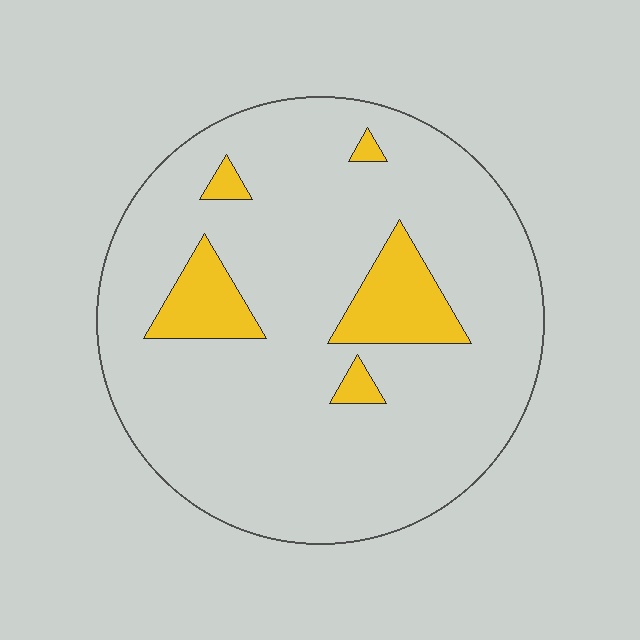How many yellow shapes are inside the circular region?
5.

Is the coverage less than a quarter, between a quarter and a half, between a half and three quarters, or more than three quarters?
Less than a quarter.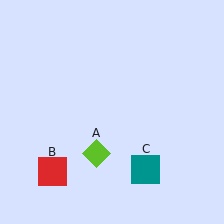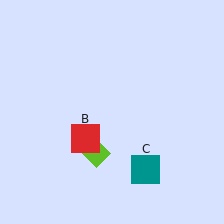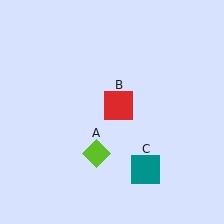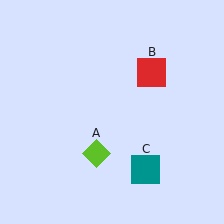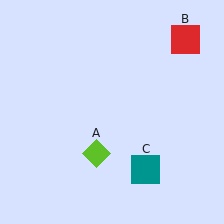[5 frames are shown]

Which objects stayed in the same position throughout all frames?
Lime diamond (object A) and teal square (object C) remained stationary.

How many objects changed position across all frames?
1 object changed position: red square (object B).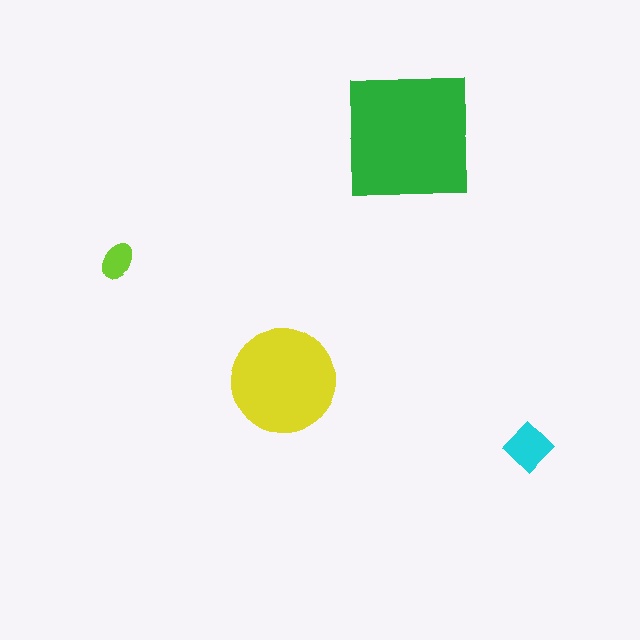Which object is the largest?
The green square.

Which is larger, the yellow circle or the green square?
The green square.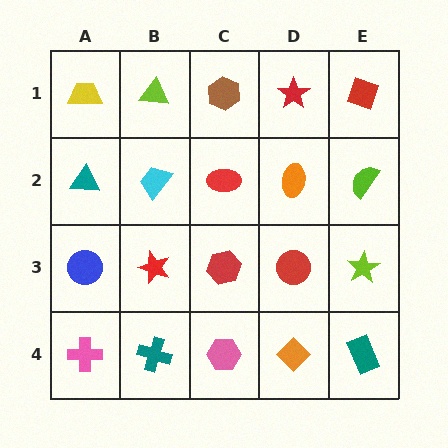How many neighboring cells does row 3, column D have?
4.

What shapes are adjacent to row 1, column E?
A lime semicircle (row 2, column E), a red star (row 1, column D).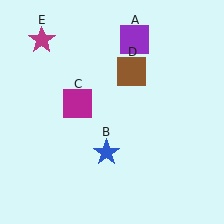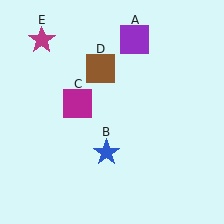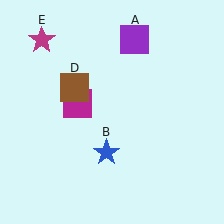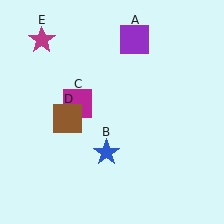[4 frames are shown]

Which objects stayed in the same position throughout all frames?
Purple square (object A) and blue star (object B) and magenta square (object C) and magenta star (object E) remained stationary.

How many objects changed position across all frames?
1 object changed position: brown square (object D).